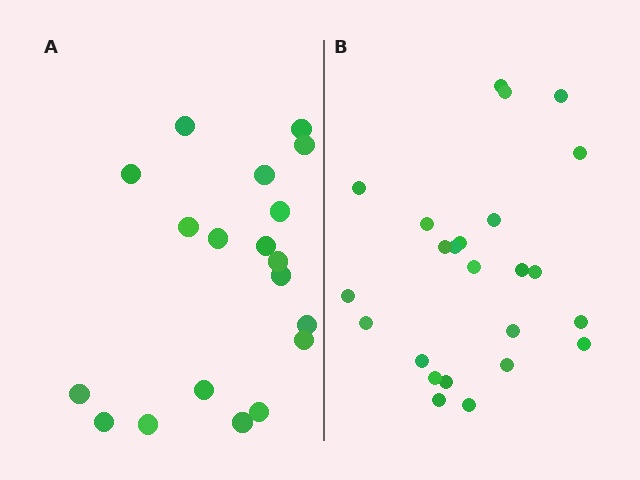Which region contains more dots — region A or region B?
Region B (the right region) has more dots.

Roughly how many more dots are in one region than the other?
Region B has about 5 more dots than region A.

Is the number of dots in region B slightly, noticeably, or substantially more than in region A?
Region B has noticeably more, but not dramatically so. The ratio is roughly 1.3 to 1.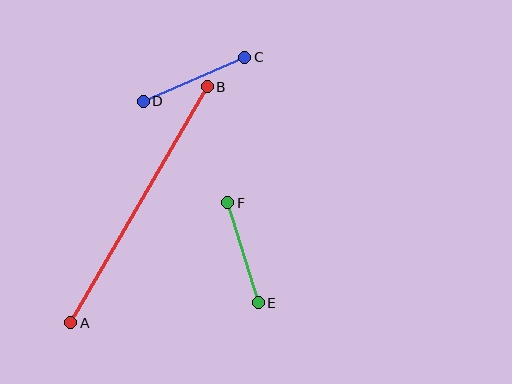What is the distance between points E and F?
The distance is approximately 104 pixels.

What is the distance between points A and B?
The distance is approximately 273 pixels.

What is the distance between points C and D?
The distance is approximately 111 pixels.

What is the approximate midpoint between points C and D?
The midpoint is at approximately (194, 79) pixels.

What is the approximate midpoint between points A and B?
The midpoint is at approximately (139, 205) pixels.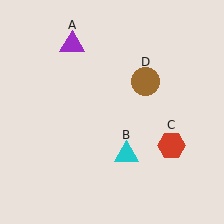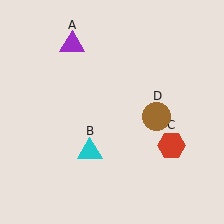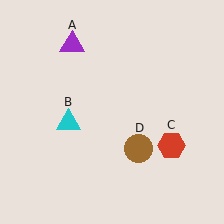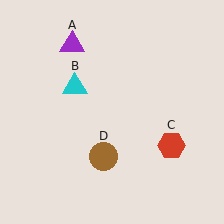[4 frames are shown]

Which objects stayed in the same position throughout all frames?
Purple triangle (object A) and red hexagon (object C) remained stationary.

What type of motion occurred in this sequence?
The cyan triangle (object B), brown circle (object D) rotated clockwise around the center of the scene.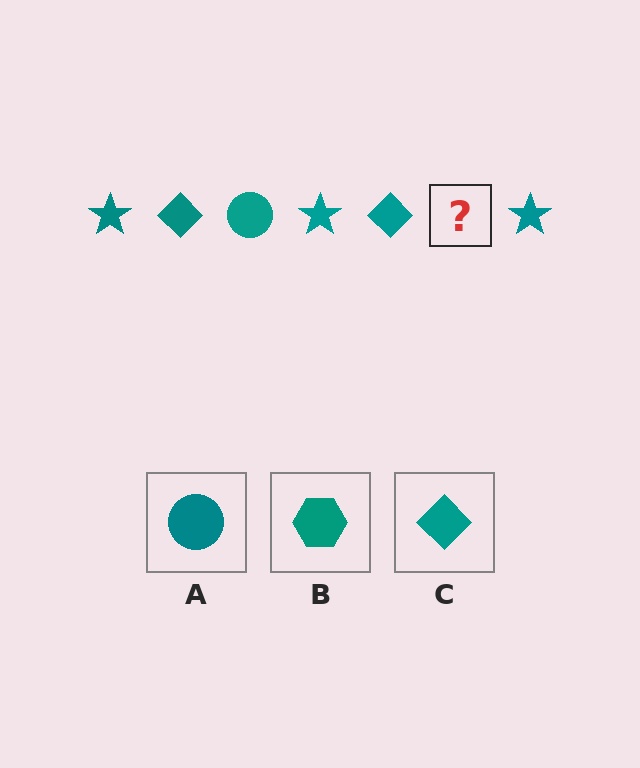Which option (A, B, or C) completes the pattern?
A.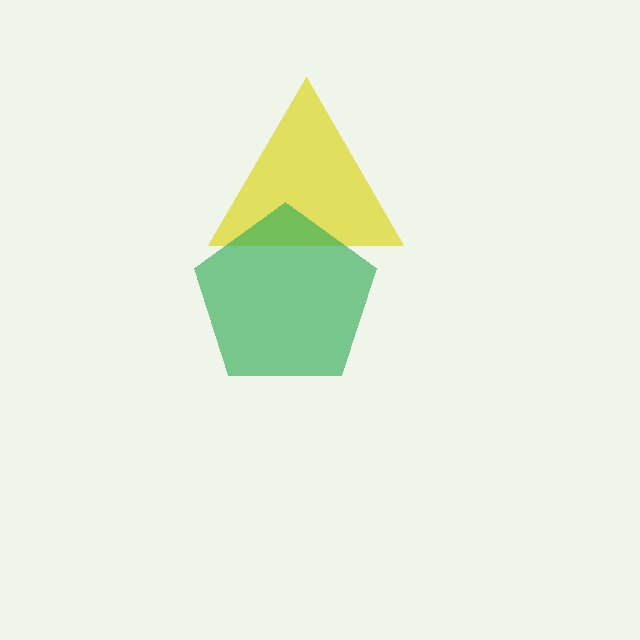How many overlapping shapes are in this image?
There are 2 overlapping shapes in the image.